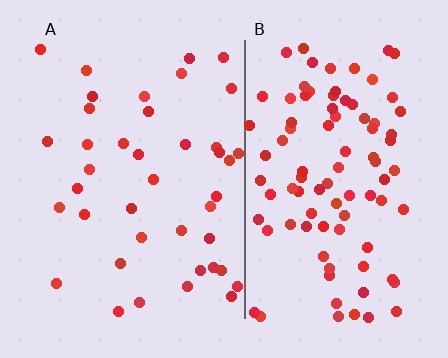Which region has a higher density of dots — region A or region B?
B (the right).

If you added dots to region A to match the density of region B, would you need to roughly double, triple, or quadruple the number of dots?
Approximately double.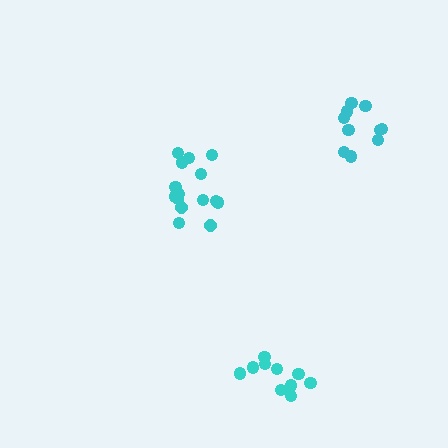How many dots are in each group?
Group 1: 15 dots, Group 2: 10 dots, Group 3: 10 dots (35 total).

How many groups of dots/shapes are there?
There are 3 groups.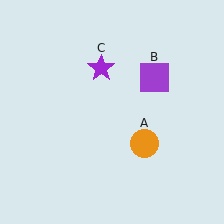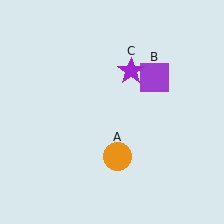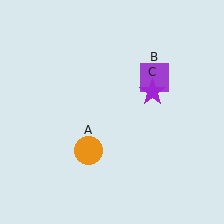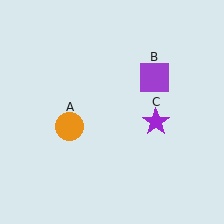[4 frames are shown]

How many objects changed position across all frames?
2 objects changed position: orange circle (object A), purple star (object C).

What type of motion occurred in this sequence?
The orange circle (object A), purple star (object C) rotated clockwise around the center of the scene.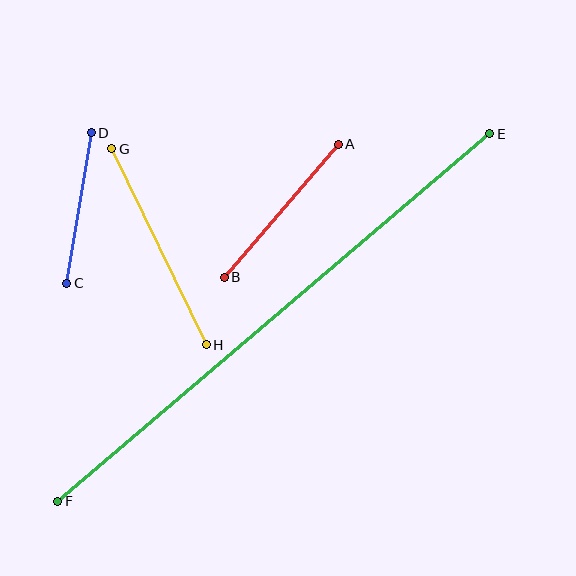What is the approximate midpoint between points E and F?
The midpoint is at approximately (274, 318) pixels.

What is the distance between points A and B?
The distance is approximately 175 pixels.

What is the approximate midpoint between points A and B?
The midpoint is at approximately (281, 211) pixels.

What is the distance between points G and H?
The distance is approximately 218 pixels.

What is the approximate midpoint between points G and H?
The midpoint is at approximately (159, 247) pixels.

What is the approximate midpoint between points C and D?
The midpoint is at approximately (79, 208) pixels.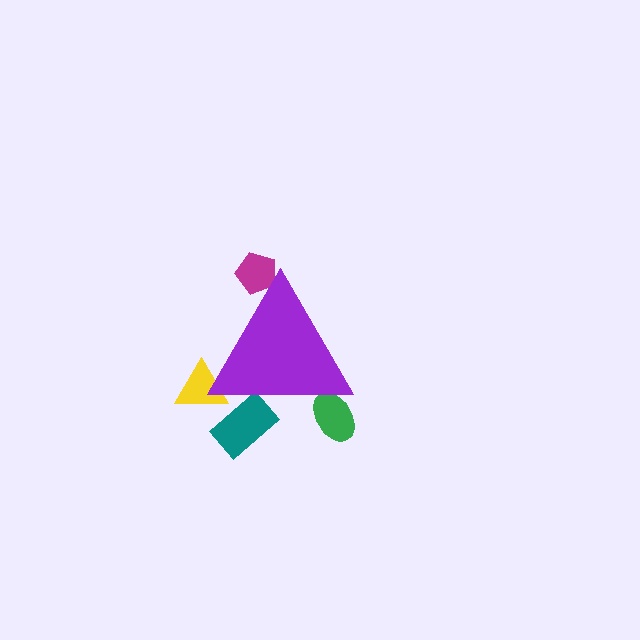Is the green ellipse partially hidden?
Yes, the green ellipse is partially hidden behind the purple triangle.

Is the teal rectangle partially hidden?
Yes, the teal rectangle is partially hidden behind the purple triangle.